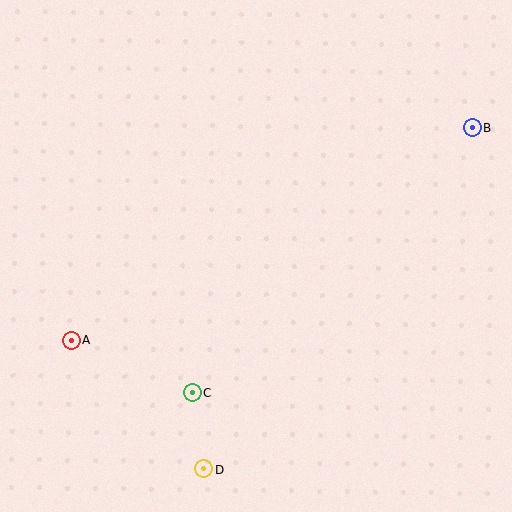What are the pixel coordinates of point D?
Point D is at (204, 469).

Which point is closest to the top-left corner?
Point A is closest to the top-left corner.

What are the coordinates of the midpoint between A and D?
The midpoint between A and D is at (138, 405).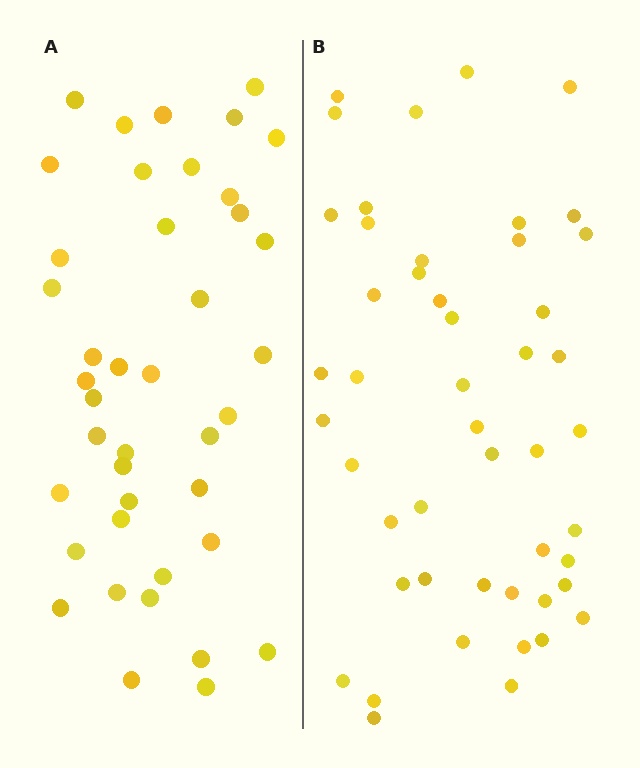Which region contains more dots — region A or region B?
Region B (the right region) has more dots.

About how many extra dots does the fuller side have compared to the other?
Region B has roughly 8 or so more dots than region A.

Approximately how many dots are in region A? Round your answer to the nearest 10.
About 40 dots. (The exact count is 41, which rounds to 40.)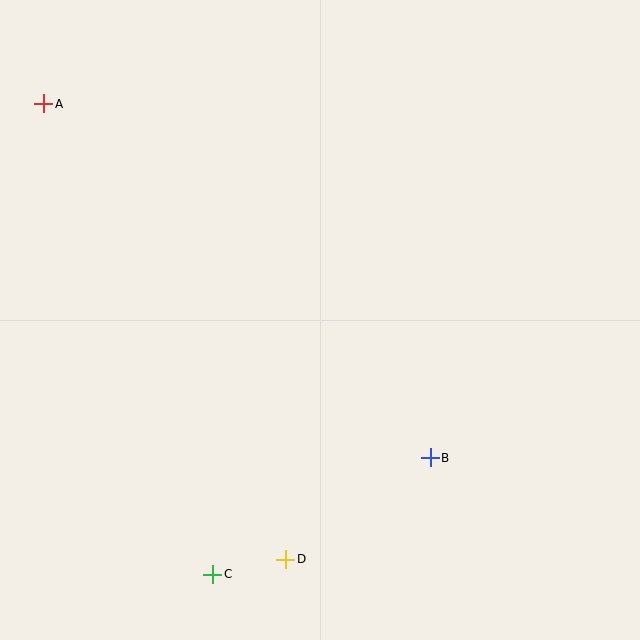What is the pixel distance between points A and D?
The distance between A and D is 516 pixels.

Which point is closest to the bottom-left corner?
Point C is closest to the bottom-left corner.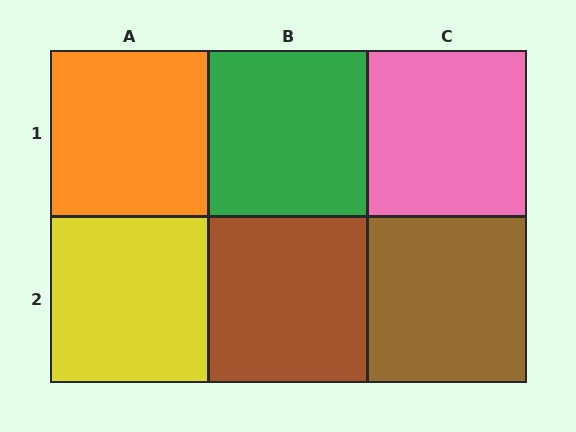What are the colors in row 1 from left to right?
Orange, green, pink.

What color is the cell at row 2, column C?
Brown.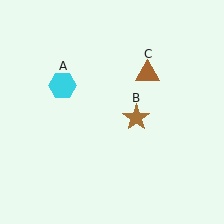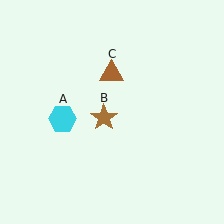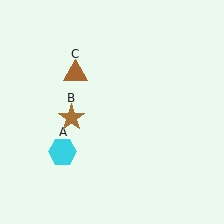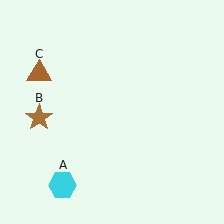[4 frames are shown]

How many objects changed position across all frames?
3 objects changed position: cyan hexagon (object A), brown star (object B), brown triangle (object C).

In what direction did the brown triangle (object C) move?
The brown triangle (object C) moved left.